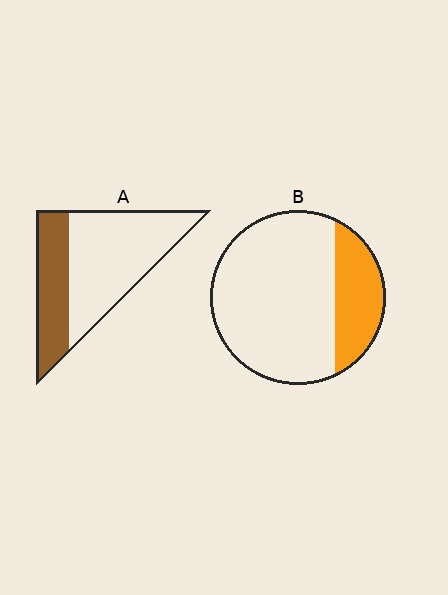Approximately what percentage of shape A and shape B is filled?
A is approximately 35% and B is approximately 25%.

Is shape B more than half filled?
No.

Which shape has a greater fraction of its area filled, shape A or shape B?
Shape A.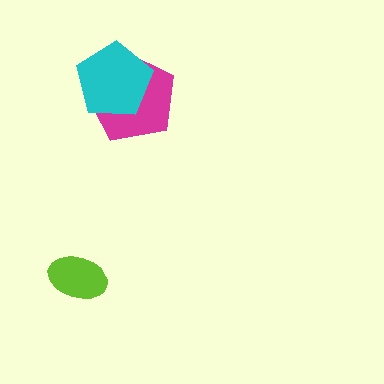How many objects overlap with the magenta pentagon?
1 object overlaps with the magenta pentagon.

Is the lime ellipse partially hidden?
No, no other shape covers it.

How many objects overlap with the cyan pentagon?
1 object overlaps with the cyan pentagon.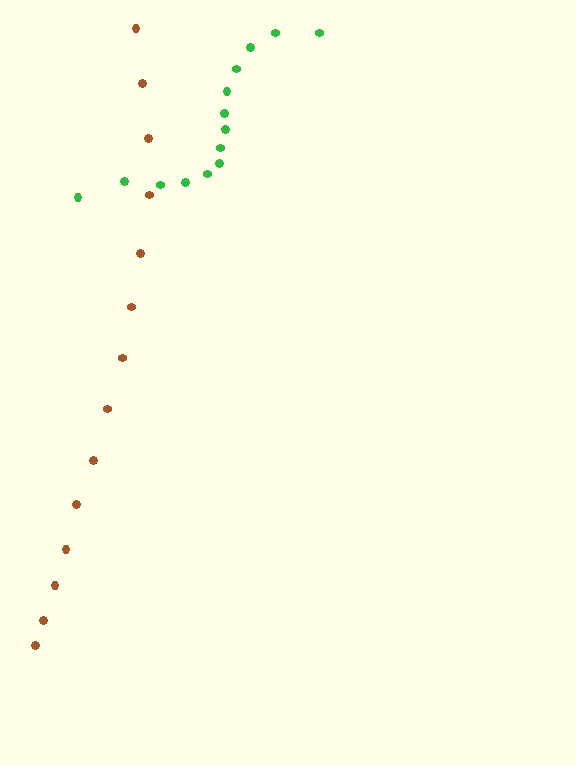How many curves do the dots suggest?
There are 2 distinct paths.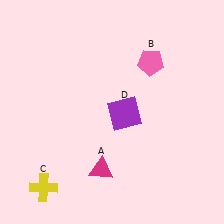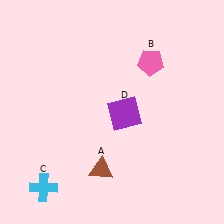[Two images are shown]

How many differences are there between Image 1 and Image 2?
There are 2 differences between the two images.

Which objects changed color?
A changed from magenta to brown. C changed from yellow to cyan.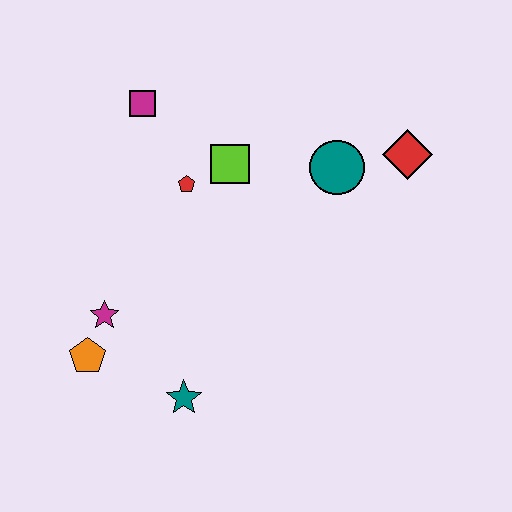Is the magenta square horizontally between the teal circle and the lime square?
No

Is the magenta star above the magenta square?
No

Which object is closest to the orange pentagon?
The magenta star is closest to the orange pentagon.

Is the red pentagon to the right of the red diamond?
No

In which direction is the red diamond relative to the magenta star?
The red diamond is to the right of the magenta star.